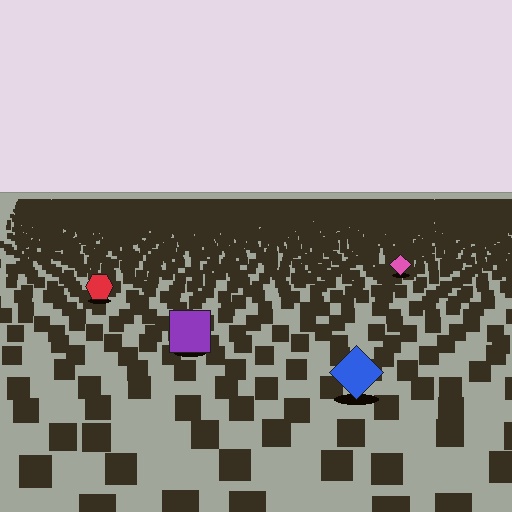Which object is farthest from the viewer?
The pink diamond is farthest from the viewer. It appears smaller and the ground texture around it is denser.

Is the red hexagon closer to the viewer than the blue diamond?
No. The blue diamond is closer — you can tell from the texture gradient: the ground texture is coarser near it.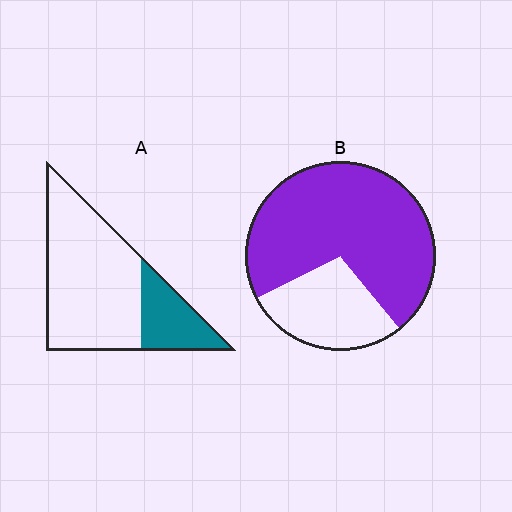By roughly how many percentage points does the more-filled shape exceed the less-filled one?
By roughly 45 percentage points (B over A).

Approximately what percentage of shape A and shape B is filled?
A is approximately 25% and B is approximately 70%.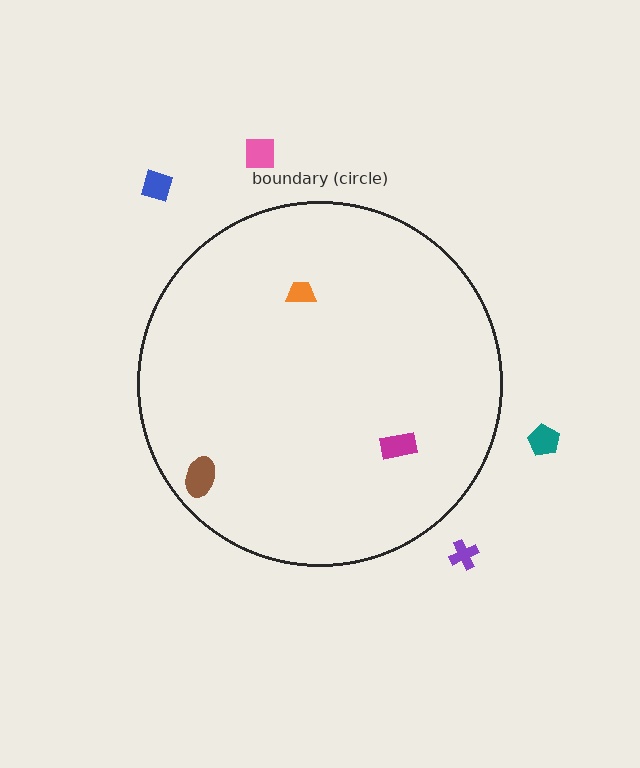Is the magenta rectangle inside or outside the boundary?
Inside.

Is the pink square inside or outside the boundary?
Outside.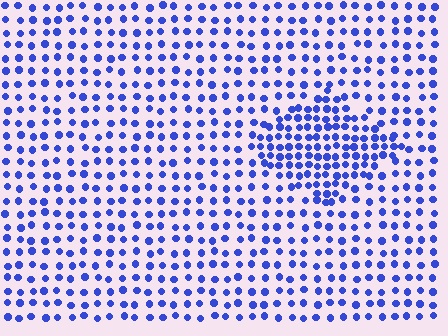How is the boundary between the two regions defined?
The boundary is defined by a change in element density (approximately 1.9x ratio). All elements are the same color, size, and shape.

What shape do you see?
I see a diamond.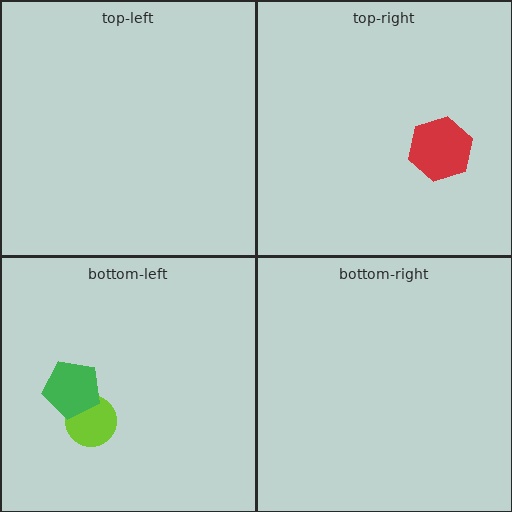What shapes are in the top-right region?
The red hexagon.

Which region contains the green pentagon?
The bottom-left region.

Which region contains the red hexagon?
The top-right region.